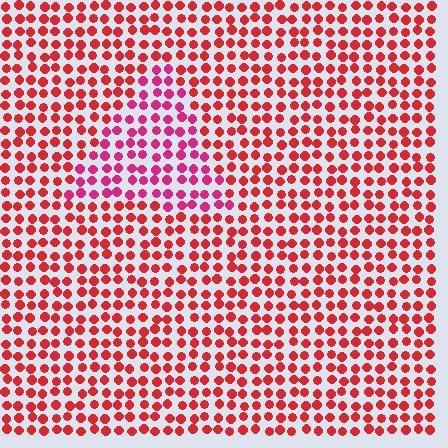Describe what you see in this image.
The image is filled with small red elements in a uniform arrangement. A triangle-shaped region is visible where the elements are tinted to a slightly different hue, forming a subtle color boundary.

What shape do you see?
I see a triangle.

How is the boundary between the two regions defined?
The boundary is defined purely by a slight shift in hue (about 29 degrees). Spacing, size, and orientation are identical on both sides.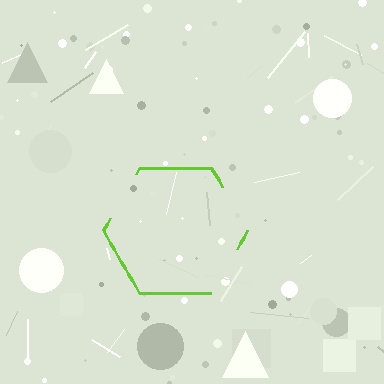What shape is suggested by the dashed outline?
The dashed outline suggests a hexagon.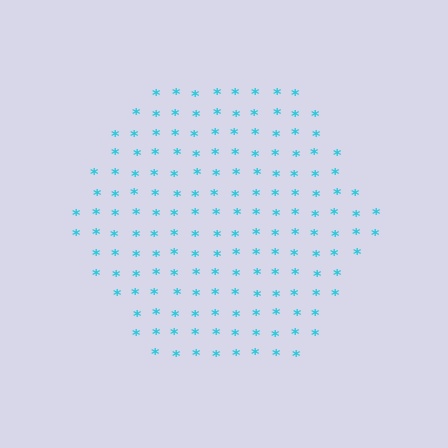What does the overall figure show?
The overall figure shows a hexagon.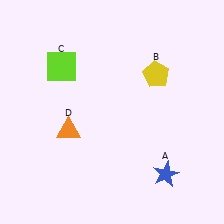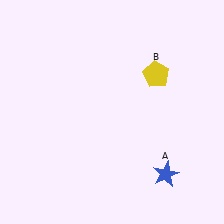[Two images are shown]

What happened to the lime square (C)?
The lime square (C) was removed in Image 2. It was in the top-left area of Image 1.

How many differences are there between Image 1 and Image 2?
There are 2 differences between the two images.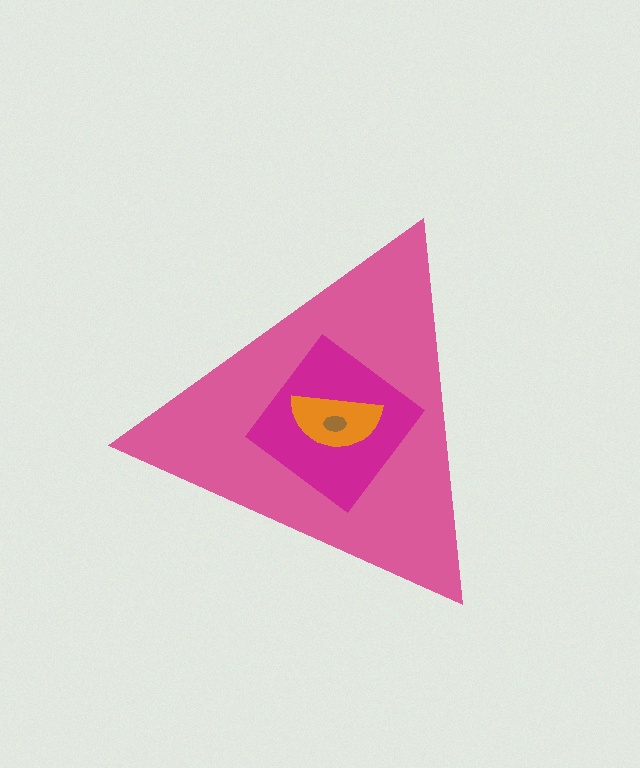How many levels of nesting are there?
4.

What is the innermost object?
The brown ellipse.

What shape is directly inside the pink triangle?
The magenta diamond.